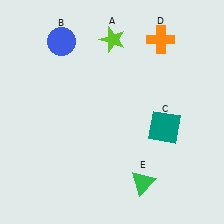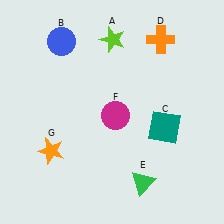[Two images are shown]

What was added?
A magenta circle (F), an orange star (G) were added in Image 2.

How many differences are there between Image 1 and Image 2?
There are 2 differences between the two images.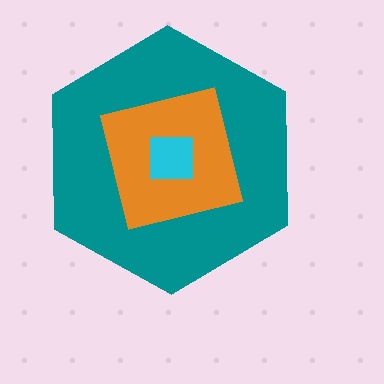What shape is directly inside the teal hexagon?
The orange square.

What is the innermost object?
The cyan square.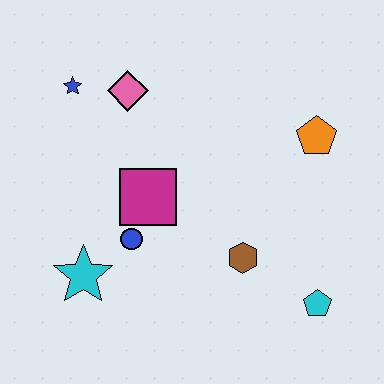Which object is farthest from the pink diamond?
The cyan pentagon is farthest from the pink diamond.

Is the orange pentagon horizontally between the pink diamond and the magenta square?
No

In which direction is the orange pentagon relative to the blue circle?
The orange pentagon is to the right of the blue circle.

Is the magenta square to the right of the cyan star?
Yes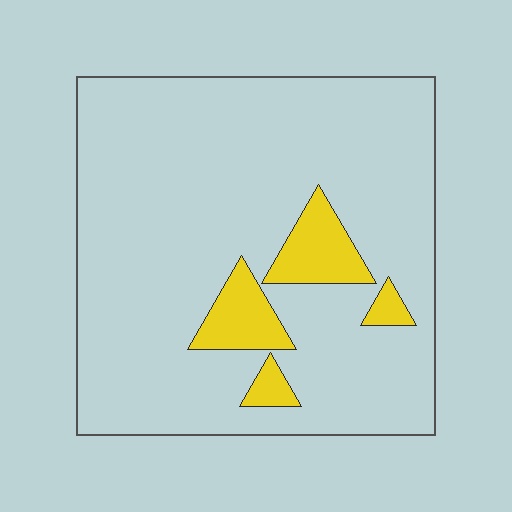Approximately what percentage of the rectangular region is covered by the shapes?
Approximately 10%.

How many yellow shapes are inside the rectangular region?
4.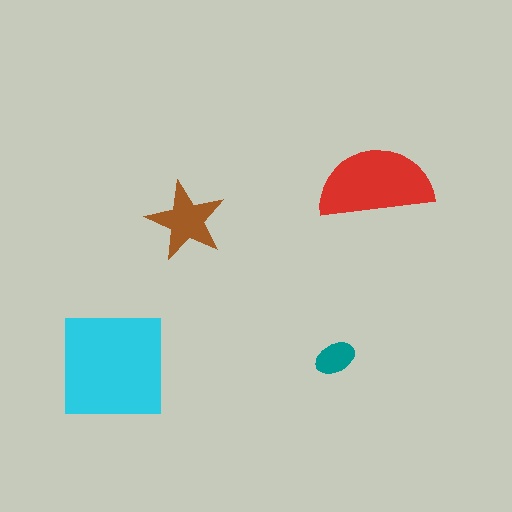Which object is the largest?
The cyan square.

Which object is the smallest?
The teal ellipse.